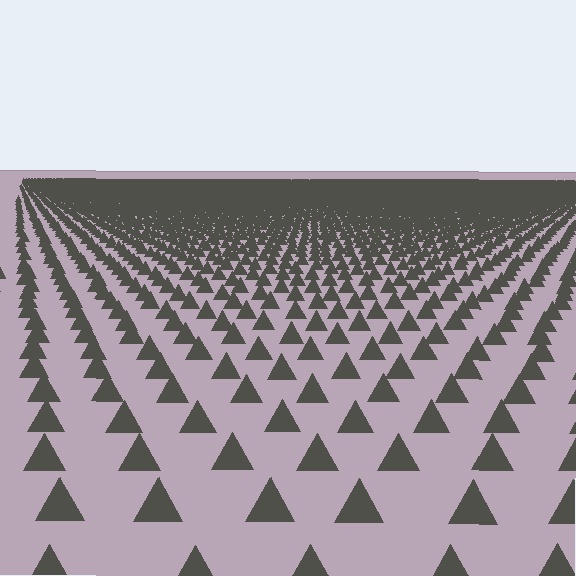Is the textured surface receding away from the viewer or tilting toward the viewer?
The surface is receding away from the viewer. Texture elements get smaller and denser toward the top.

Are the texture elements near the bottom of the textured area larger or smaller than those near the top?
Larger. Near the bottom, elements are closer to the viewer and appear at a bigger on-screen size.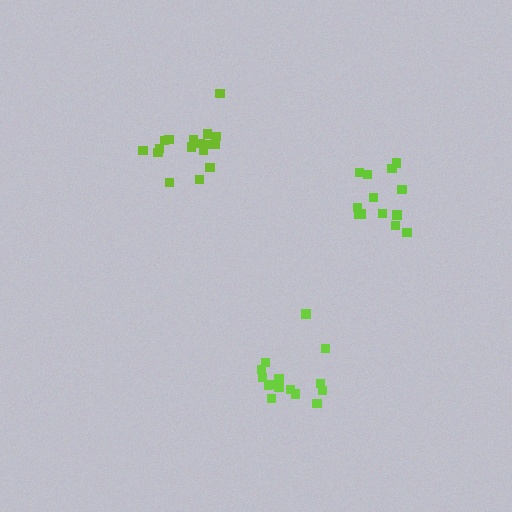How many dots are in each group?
Group 1: 13 dots, Group 2: 15 dots, Group 3: 18 dots (46 total).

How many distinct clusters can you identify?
There are 3 distinct clusters.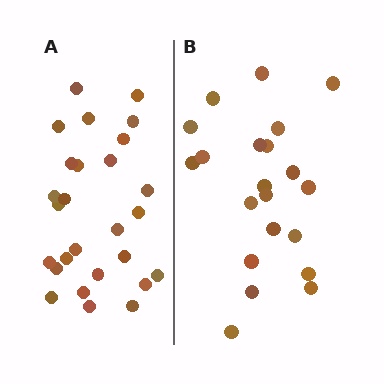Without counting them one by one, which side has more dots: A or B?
Region A (the left region) has more dots.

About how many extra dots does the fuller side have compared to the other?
Region A has about 6 more dots than region B.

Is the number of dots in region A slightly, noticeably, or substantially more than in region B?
Region A has noticeably more, but not dramatically so. The ratio is roughly 1.3 to 1.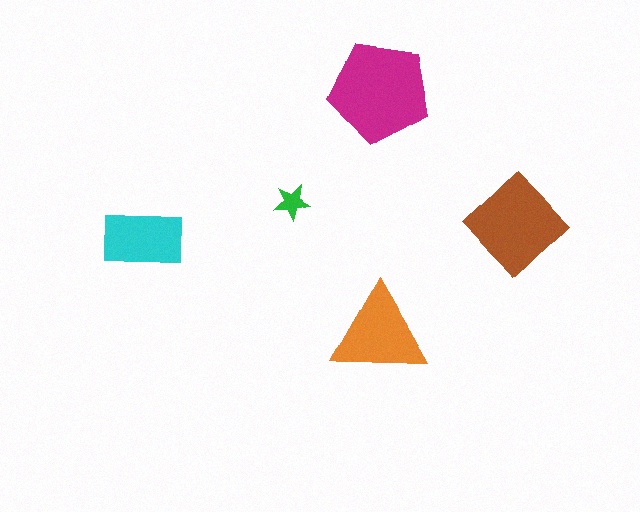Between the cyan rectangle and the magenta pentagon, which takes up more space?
The magenta pentagon.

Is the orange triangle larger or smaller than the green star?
Larger.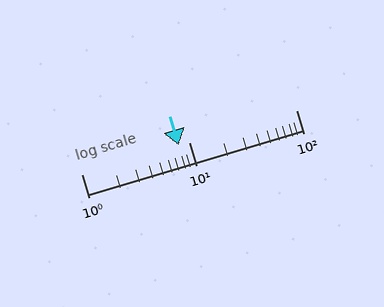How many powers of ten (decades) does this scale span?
The scale spans 2 decades, from 1 to 100.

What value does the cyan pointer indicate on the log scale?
The pointer indicates approximately 8.1.